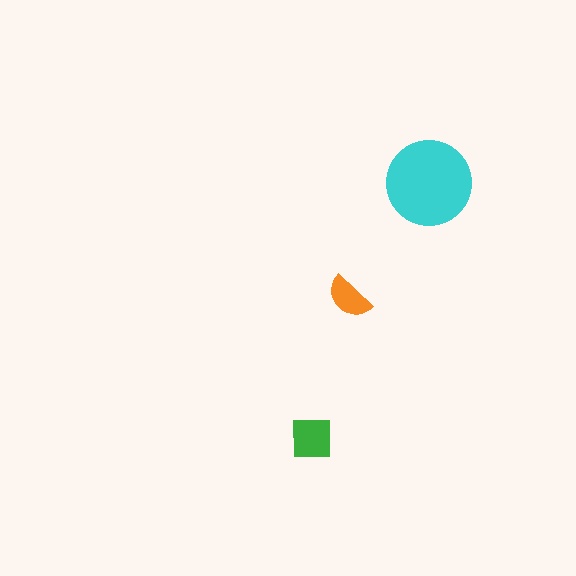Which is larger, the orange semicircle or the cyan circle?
The cyan circle.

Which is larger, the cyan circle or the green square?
The cyan circle.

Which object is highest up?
The cyan circle is topmost.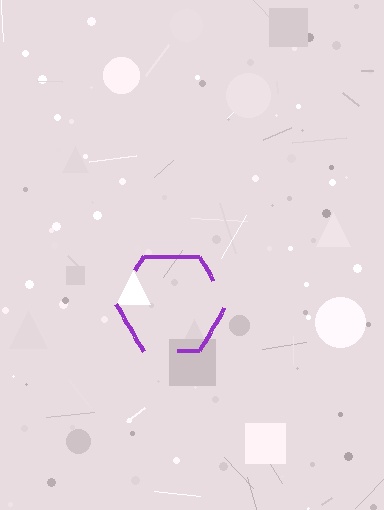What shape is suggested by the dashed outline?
The dashed outline suggests a hexagon.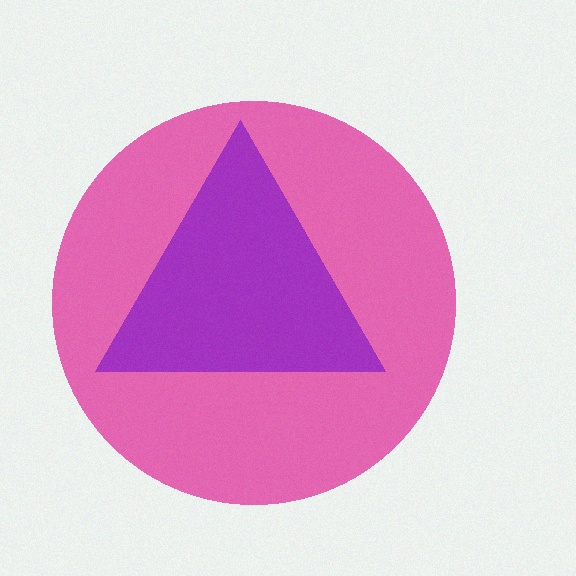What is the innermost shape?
The purple triangle.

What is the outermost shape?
The pink circle.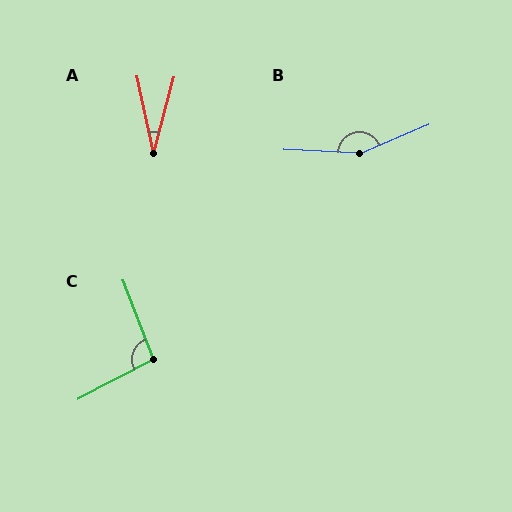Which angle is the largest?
B, at approximately 155 degrees.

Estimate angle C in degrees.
Approximately 97 degrees.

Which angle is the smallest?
A, at approximately 27 degrees.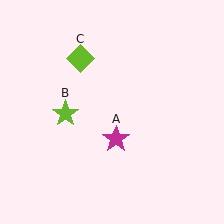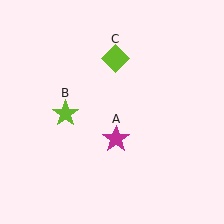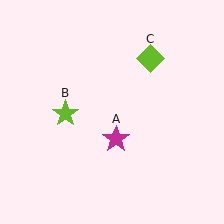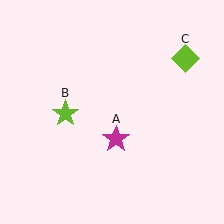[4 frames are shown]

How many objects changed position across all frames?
1 object changed position: lime diamond (object C).